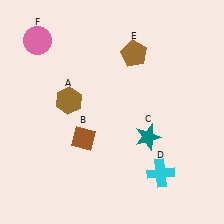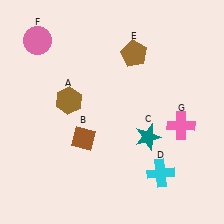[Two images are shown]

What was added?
A pink cross (G) was added in Image 2.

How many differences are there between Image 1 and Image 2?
There is 1 difference between the two images.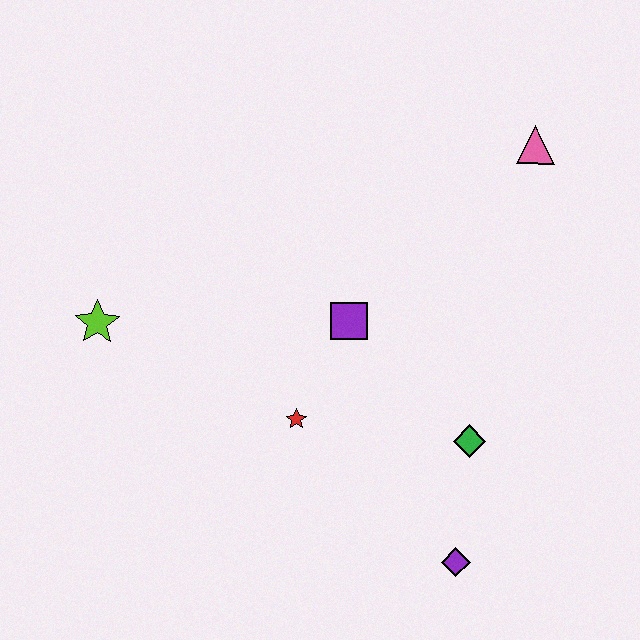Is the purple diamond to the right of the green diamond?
No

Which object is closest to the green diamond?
The purple diamond is closest to the green diamond.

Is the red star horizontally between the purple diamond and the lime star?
Yes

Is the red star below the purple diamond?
No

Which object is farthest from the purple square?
The purple diamond is farthest from the purple square.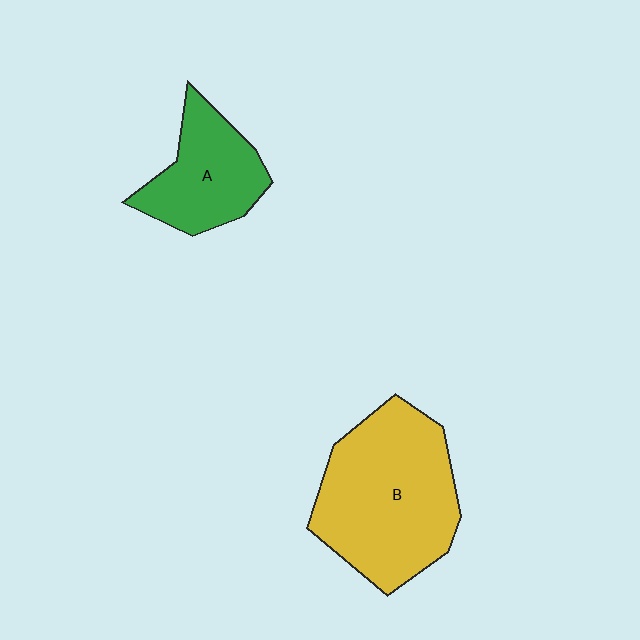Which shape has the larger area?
Shape B (yellow).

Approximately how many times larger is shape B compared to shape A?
Approximately 1.8 times.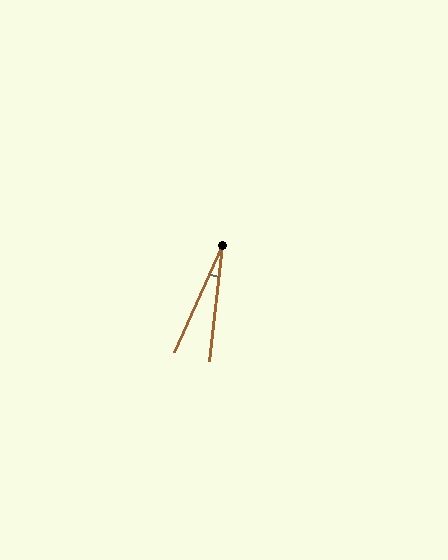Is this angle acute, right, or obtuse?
It is acute.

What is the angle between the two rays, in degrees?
Approximately 18 degrees.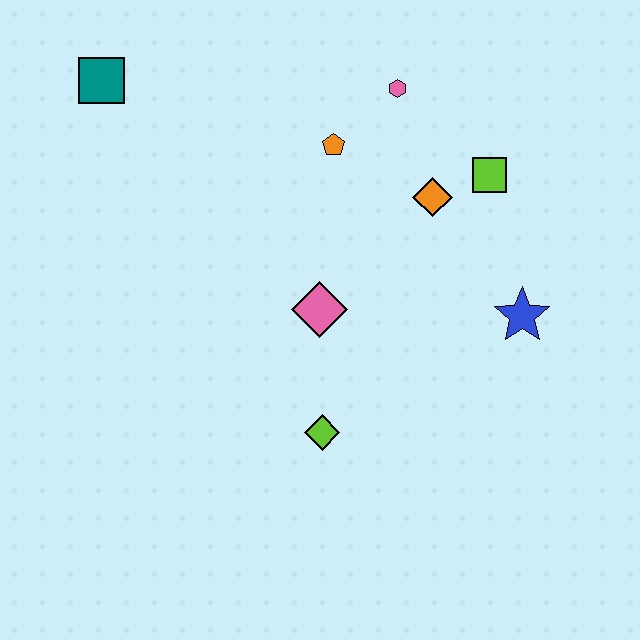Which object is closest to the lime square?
The orange diamond is closest to the lime square.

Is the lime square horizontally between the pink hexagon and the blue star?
Yes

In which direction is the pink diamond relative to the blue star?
The pink diamond is to the left of the blue star.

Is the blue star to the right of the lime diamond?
Yes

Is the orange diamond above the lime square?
No